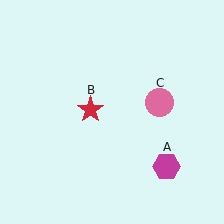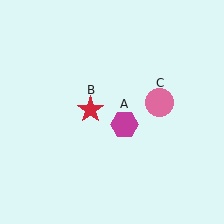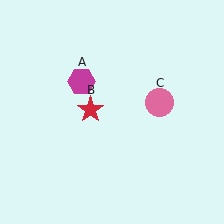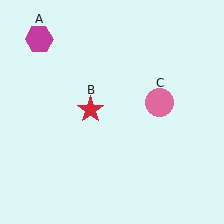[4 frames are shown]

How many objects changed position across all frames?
1 object changed position: magenta hexagon (object A).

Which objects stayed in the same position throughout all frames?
Red star (object B) and pink circle (object C) remained stationary.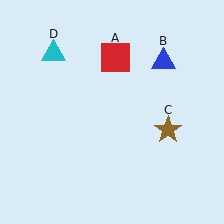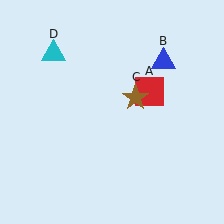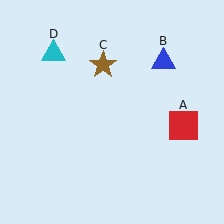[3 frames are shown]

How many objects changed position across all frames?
2 objects changed position: red square (object A), brown star (object C).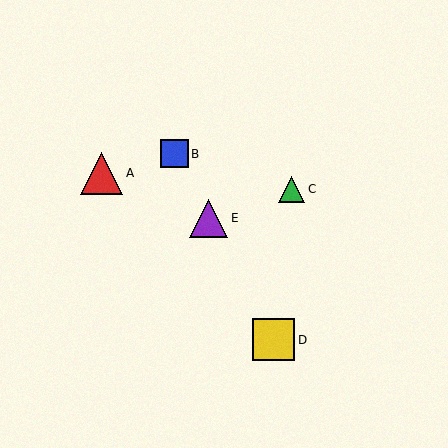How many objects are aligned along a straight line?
3 objects (B, D, E) are aligned along a straight line.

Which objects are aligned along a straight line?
Objects B, D, E are aligned along a straight line.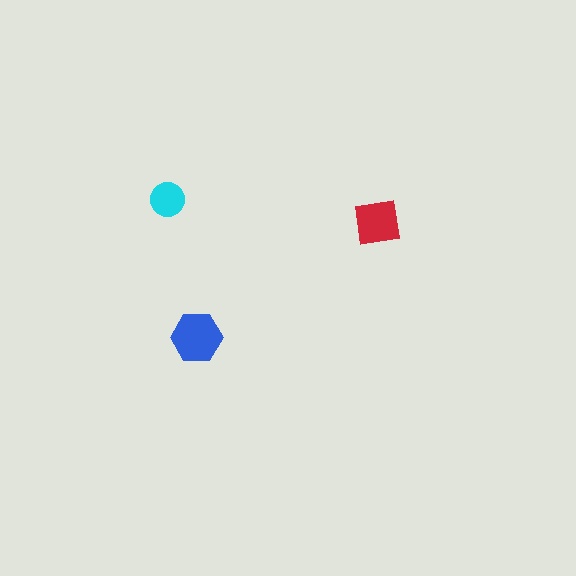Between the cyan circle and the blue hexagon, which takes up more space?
The blue hexagon.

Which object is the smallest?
The cyan circle.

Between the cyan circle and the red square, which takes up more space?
The red square.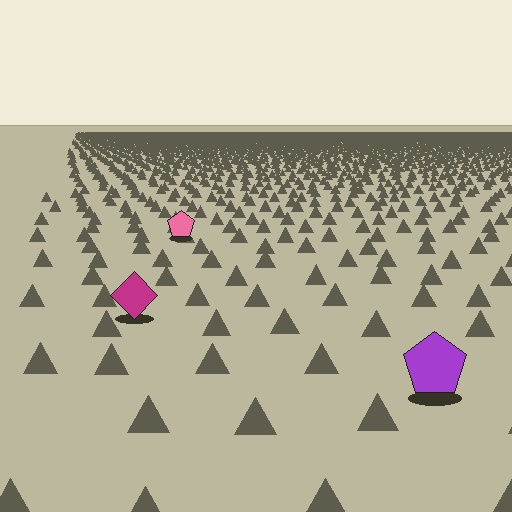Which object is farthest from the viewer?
The pink pentagon is farthest from the viewer. It appears smaller and the ground texture around it is denser.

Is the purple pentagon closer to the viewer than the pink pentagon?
Yes. The purple pentagon is closer — you can tell from the texture gradient: the ground texture is coarser near it.